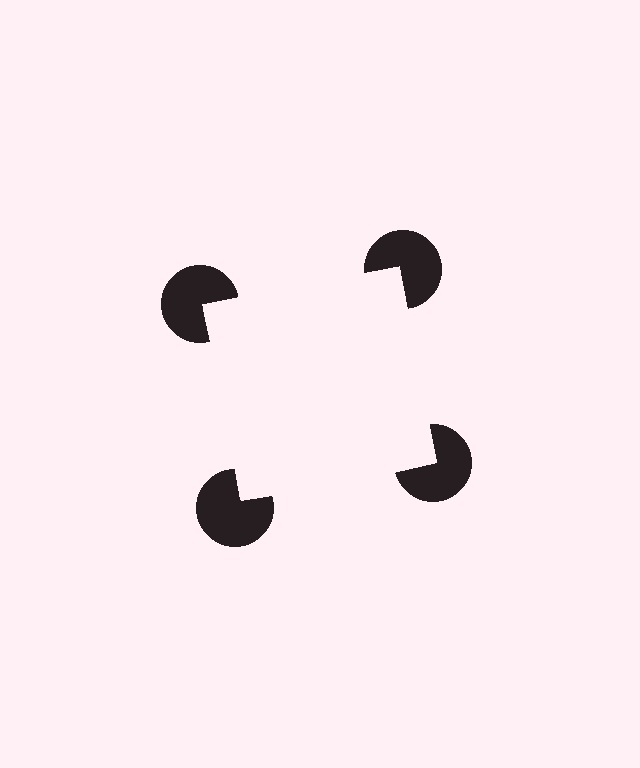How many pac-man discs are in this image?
There are 4 — one at each vertex of the illusory square.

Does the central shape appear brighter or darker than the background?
It typically appears slightly brighter than the background, even though no actual brightness change is drawn.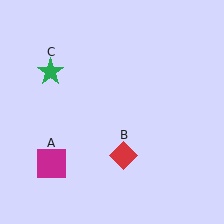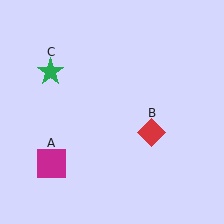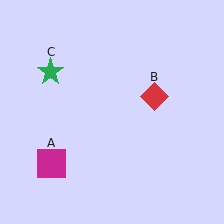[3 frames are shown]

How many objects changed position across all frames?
1 object changed position: red diamond (object B).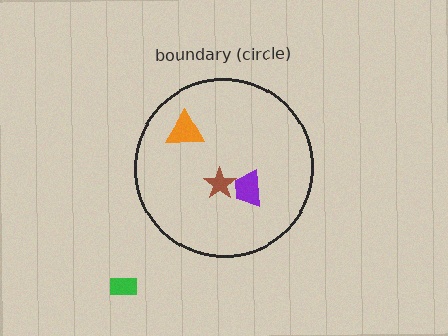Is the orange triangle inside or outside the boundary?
Inside.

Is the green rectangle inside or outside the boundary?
Outside.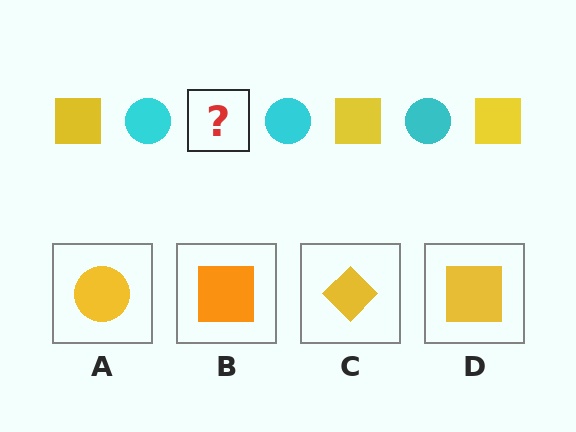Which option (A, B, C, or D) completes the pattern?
D.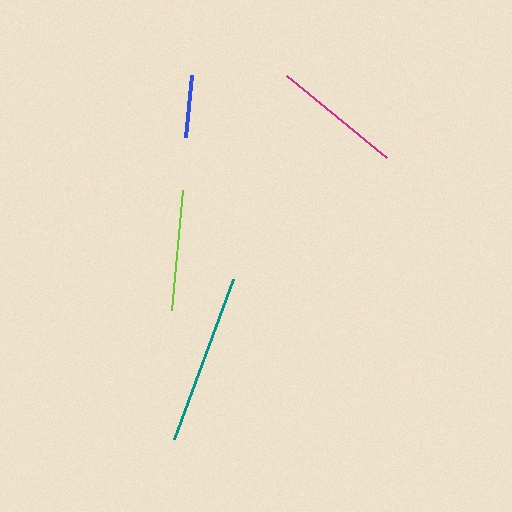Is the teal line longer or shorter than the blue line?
The teal line is longer than the blue line.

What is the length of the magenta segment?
The magenta segment is approximately 129 pixels long.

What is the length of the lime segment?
The lime segment is approximately 121 pixels long.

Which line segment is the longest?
The teal line is the longest at approximately 171 pixels.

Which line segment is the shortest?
The blue line is the shortest at approximately 62 pixels.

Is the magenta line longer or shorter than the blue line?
The magenta line is longer than the blue line.